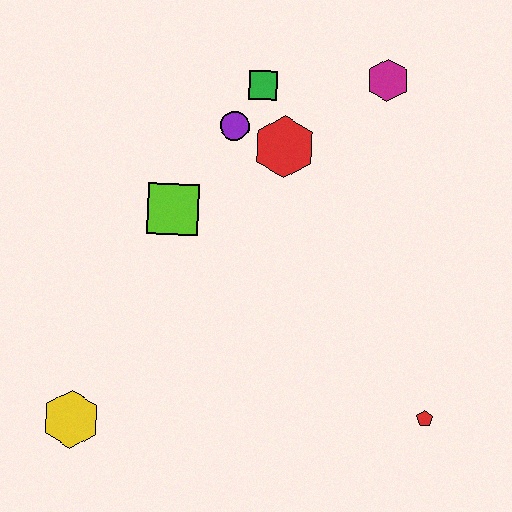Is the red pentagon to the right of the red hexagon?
Yes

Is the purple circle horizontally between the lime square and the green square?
Yes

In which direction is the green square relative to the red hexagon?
The green square is above the red hexagon.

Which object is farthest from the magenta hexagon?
The yellow hexagon is farthest from the magenta hexagon.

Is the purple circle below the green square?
Yes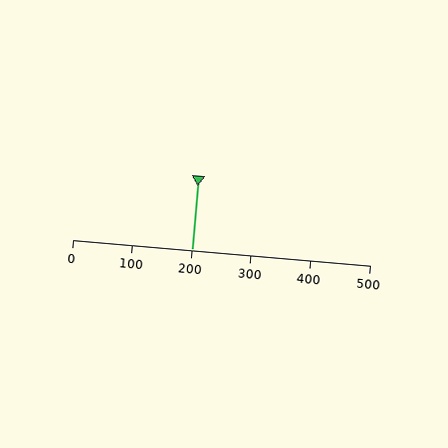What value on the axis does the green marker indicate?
The marker indicates approximately 200.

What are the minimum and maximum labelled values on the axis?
The axis runs from 0 to 500.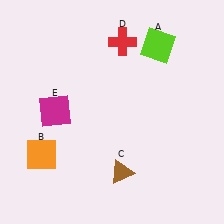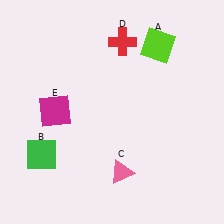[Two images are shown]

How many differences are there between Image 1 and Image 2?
There are 2 differences between the two images.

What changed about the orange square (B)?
In Image 1, B is orange. In Image 2, it changed to green.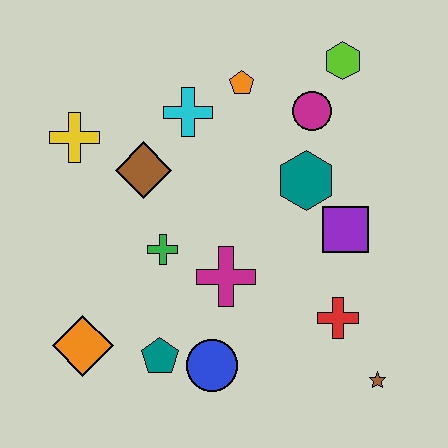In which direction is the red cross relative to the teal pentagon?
The red cross is to the right of the teal pentagon.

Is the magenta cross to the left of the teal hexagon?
Yes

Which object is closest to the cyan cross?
The orange pentagon is closest to the cyan cross.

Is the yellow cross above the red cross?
Yes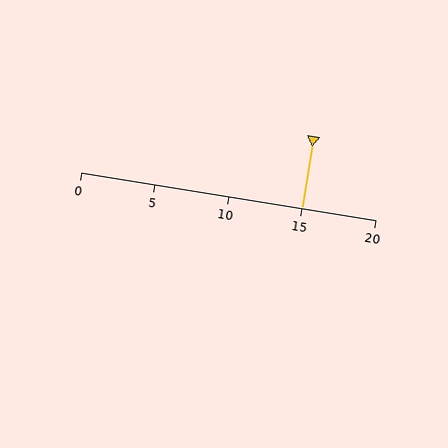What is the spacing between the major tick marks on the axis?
The major ticks are spaced 5 apart.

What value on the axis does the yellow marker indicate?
The marker indicates approximately 15.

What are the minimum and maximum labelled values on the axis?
The axis runs from 0 to 20.